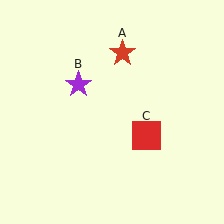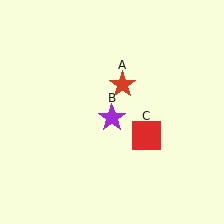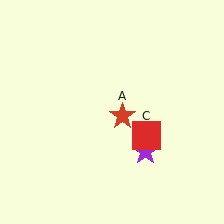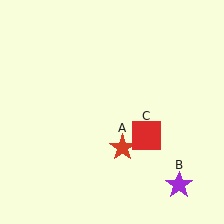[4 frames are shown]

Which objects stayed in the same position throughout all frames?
Red square (object C) remained stationary.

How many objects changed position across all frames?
2 objects changed position: red star (object A), purple star (object B).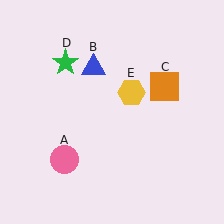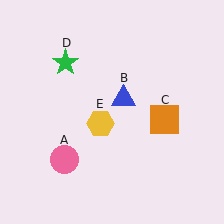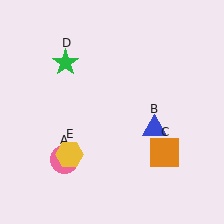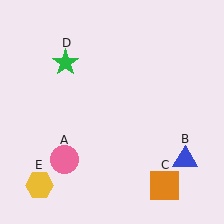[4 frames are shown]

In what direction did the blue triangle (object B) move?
The blue triangle (object B) moved down and to the right.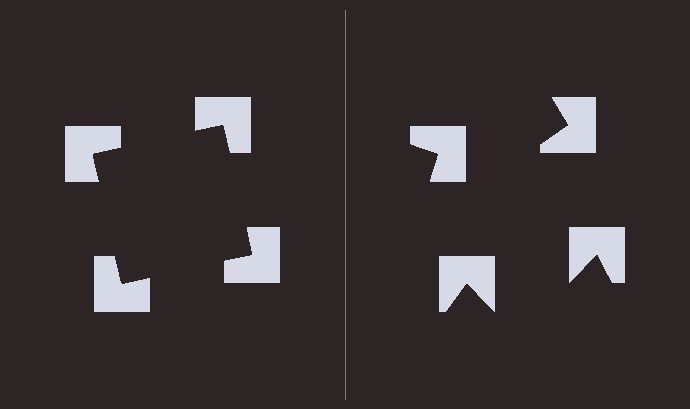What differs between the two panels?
The notched squares are positioned identically on both sides; only the wedge orientations differ. On the left they align to a square; on the right they are misaligned.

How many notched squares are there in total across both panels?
8 — 4 on each side.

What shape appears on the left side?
An illusory square.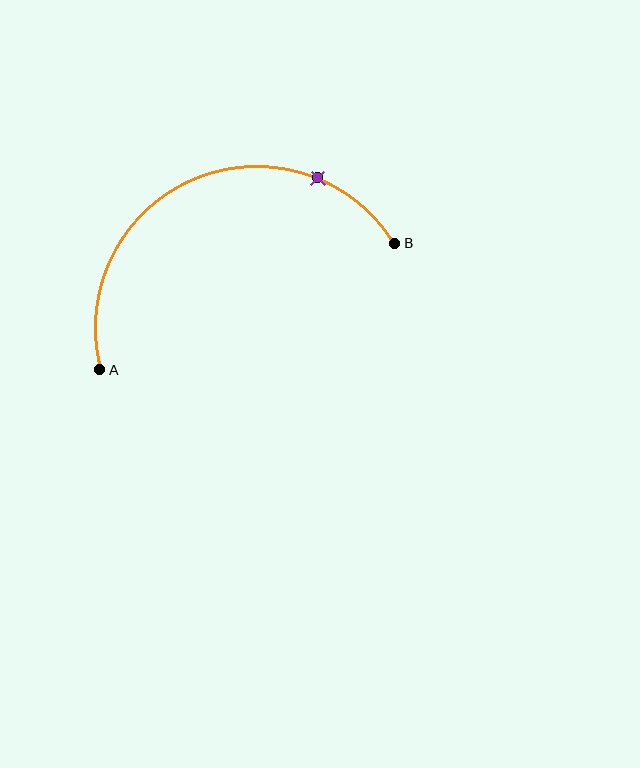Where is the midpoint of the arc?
The arc midpoint is the point on the curve farthest from the straight line joining A and B. It sits above that line.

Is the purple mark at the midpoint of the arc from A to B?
No. The purple mark lies on the arc but is closer to endpoint B. The arc midpoint would be at the point on the curve equidistant along the arc from both A and B.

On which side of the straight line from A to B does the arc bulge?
The arc bulges above the straight line connecting A and B.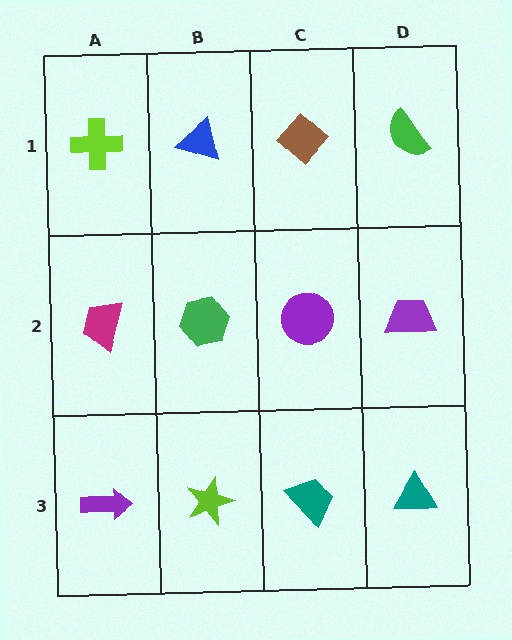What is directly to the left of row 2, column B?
A magenta trapezoid.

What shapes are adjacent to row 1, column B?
A green hexagon (row 2, column B), a lime cross (row 1, column A), a brown diamond (row 1, column C).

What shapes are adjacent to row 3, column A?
A magenta trapezoid (row 2, column A), a lime star (row 3, column B).